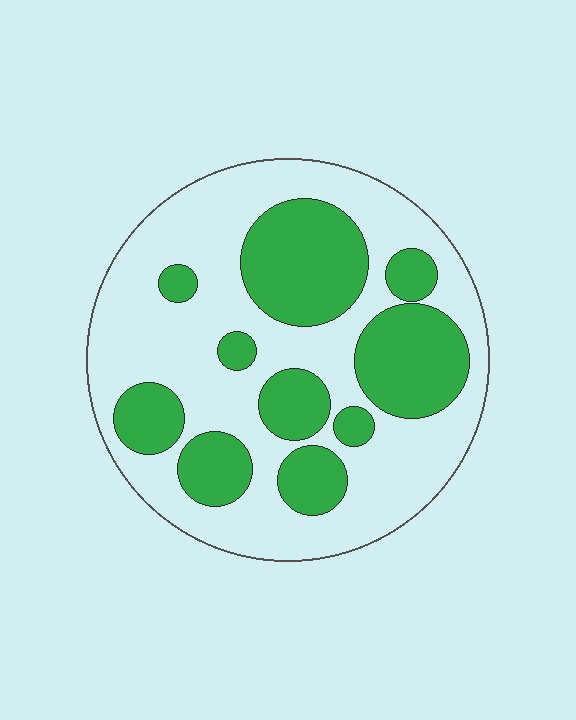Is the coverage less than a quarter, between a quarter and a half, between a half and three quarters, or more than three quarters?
Between a quarter and a half.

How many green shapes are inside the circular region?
10.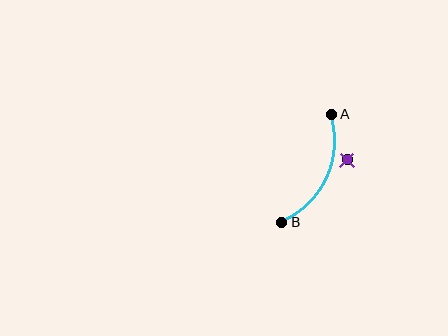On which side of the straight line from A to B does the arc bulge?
The arc bulges to the right of the straight line connecting A and B.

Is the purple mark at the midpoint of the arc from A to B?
No — the purple mark does not lie on the arc at all. It sits slightly outside the curve.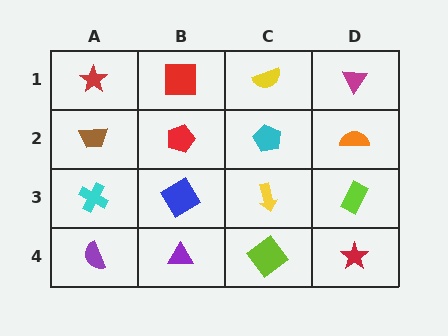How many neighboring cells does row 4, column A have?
2.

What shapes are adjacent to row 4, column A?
A cyan cross (row 3, column A), a purple triangle (row 4, column B).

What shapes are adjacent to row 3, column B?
A red pentagon (row 2, column B), a purple triangle (row 4, column B), a cyan cross (row 3, column A), a yellow arrow (row 3, column C).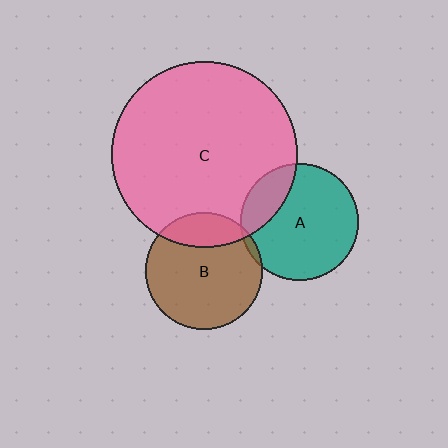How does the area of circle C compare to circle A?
Approximately 2.5 times.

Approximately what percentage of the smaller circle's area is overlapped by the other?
Approximately 20%.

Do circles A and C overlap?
Yes.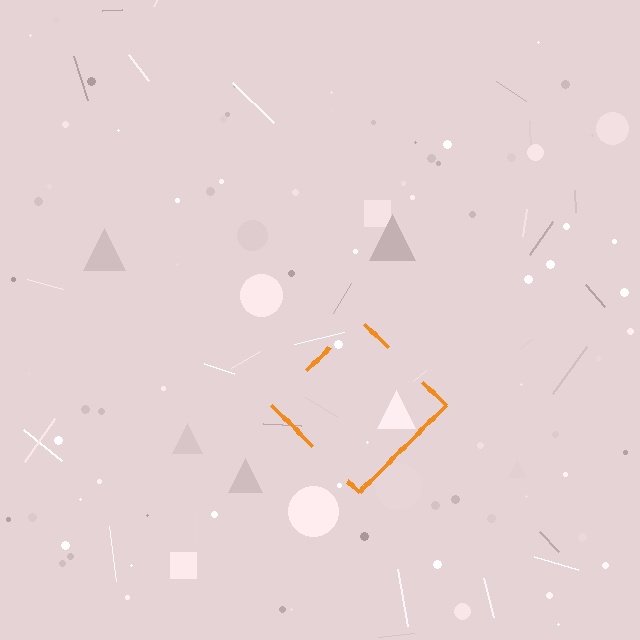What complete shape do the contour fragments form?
The contour fragments form a diamond.